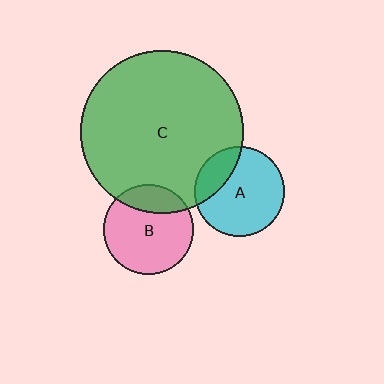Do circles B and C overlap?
Yes.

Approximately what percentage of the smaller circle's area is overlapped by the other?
Approximately 20%.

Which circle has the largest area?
Circle C (green).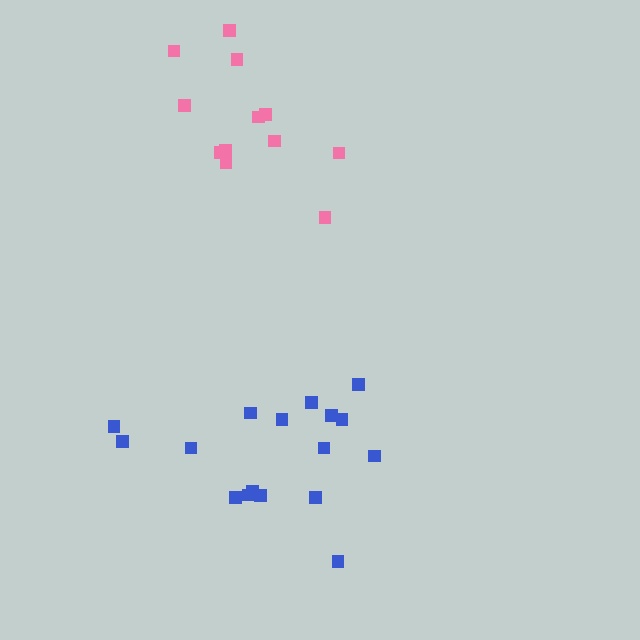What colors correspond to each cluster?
The clusters are colored: pink, blue.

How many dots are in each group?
Group 1: 12 dots, Group 2: 17 dots (29 total).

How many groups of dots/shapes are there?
There are 2 groups.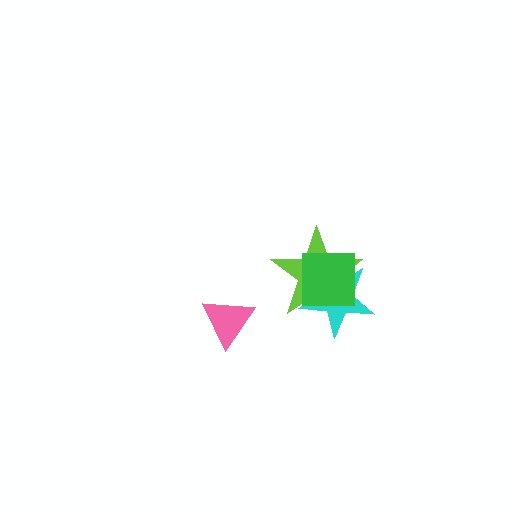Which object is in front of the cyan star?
The green square is in front of the cyan star.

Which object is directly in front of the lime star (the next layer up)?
The cyan star is directly in front of the lime star.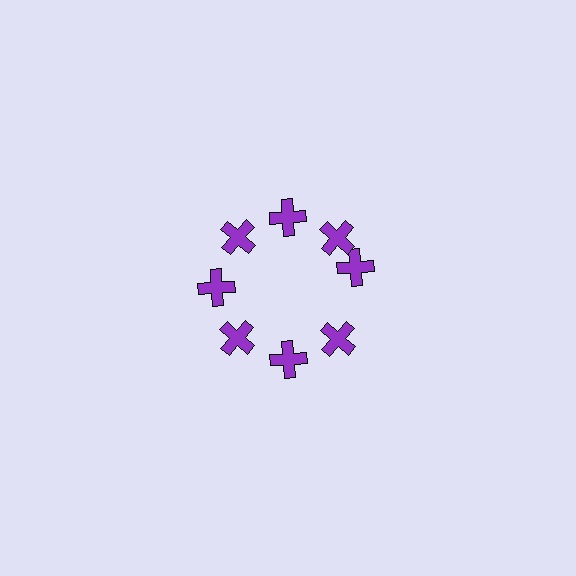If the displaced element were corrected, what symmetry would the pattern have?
It would have 8-fold rotational symmetry — the pattern would map onto itself every 45 degrees.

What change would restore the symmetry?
The symmetry would be restored by rotating it back into even spacing with its neighbors so that all 8 crosses sit at equal angles and equal distance from the center.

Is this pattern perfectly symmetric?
No. The 8 purple crosses are arranged in a ring, but one element near the 3 o'clock position is rotated out of alignment along the ring, breaking the 8-fold rotational symmetry.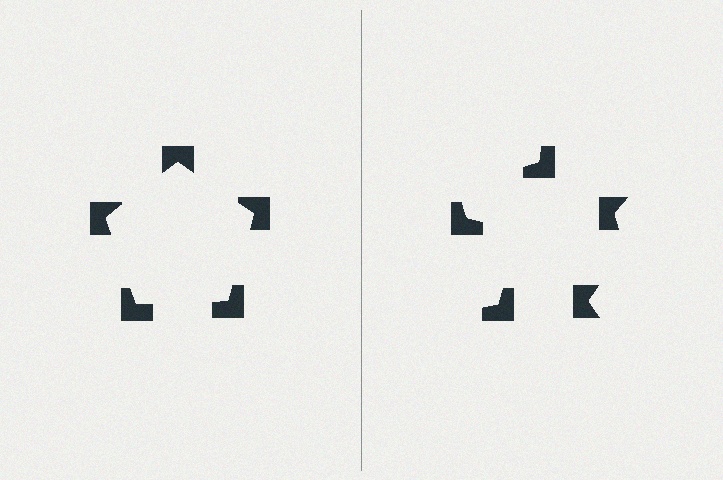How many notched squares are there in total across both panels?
10 — 5 on each side.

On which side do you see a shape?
An illusory pentagon appears on the left side. On the right side the wedge cuts are rotated, so no coherent shape forms.